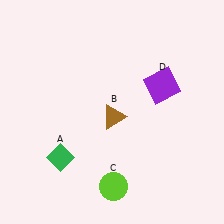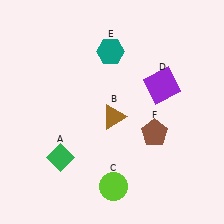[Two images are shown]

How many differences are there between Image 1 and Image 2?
There are 2 differences between the two images.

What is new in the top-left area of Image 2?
A teal hexagon (E) was added in the top-left area of Image 2.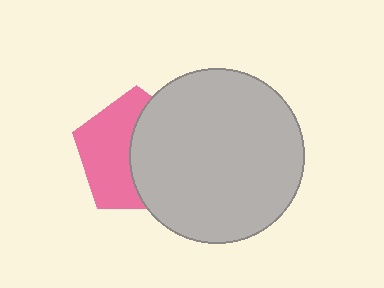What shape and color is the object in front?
The object in front is a light gray circle.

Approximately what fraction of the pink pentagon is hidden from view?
Roughly 51% of the pink pentagon is hidden behind the light gray circle.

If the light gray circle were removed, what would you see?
You would see the complete pink pentagon.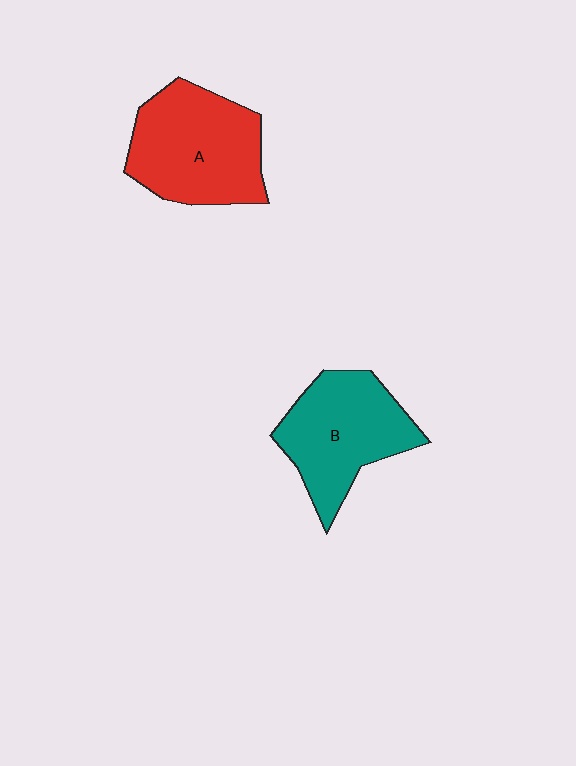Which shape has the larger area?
Shape A (red).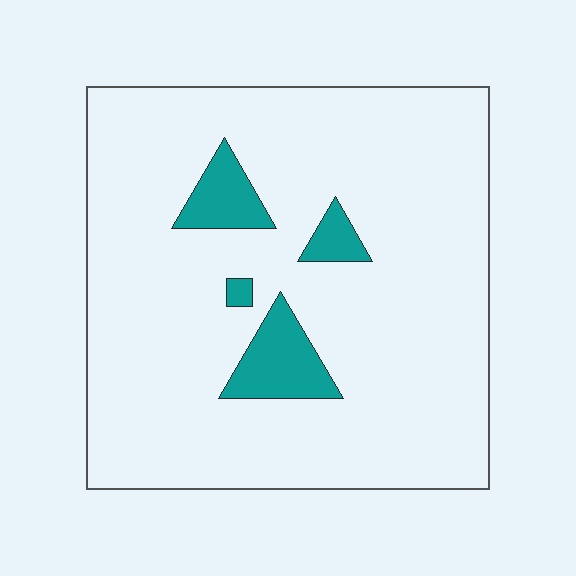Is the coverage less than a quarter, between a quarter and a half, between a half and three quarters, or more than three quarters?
Less than a quarter.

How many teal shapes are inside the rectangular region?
4.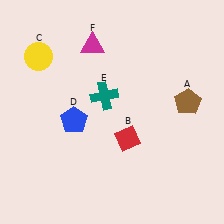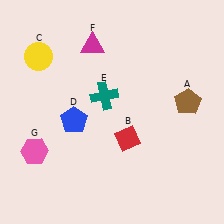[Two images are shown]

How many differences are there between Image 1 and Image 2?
There is 1 difference between the two images.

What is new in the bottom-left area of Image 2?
A pink hexagon (G) was added in the bottom-left area of Image 2.